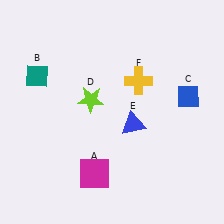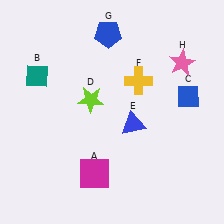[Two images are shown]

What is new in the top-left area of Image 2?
A blue pentagon (G) was added in the top-left area of Image 2.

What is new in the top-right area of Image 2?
A pink star (H) was added in the top-right area of Image 2.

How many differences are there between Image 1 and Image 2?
There are 2 differences between the two images.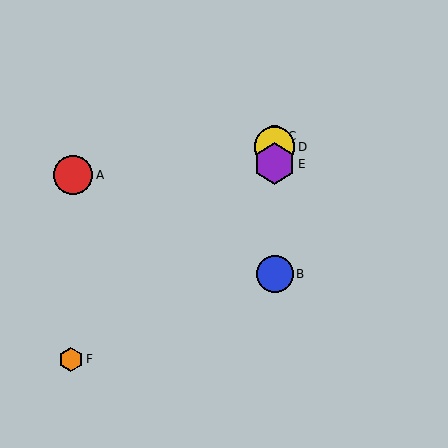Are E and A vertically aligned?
No, E is at x≈275 and A is at x≈73.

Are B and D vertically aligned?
Yes, both are at x≈275.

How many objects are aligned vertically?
4 objects (B, C, D, E) are aligned vertically.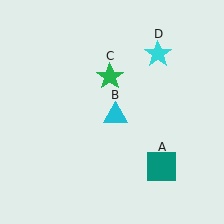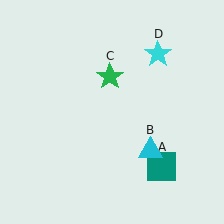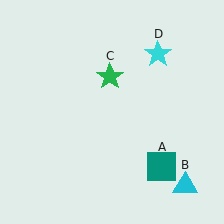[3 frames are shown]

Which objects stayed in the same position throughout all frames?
Teal square (object A) and green star (object C) and cyan star (object D) remained stationary.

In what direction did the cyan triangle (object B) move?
The cyan triangle (object B) moved down and to the right.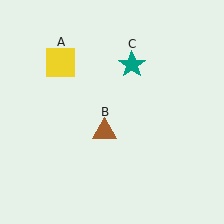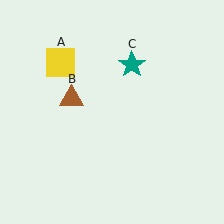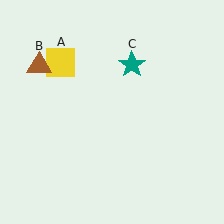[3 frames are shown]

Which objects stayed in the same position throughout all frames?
Yellow square (object A) and teal star (object C) remained stationary.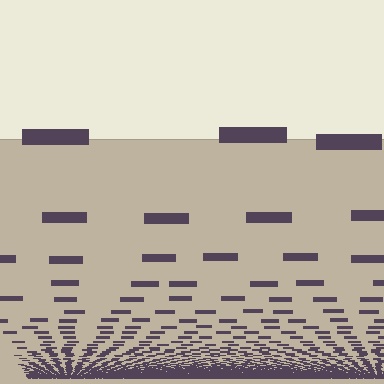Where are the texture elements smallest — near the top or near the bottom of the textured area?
Near the bottom.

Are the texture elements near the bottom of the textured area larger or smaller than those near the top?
Smaller. The gradient is inverted — elements near the bottom are smaller and denser.